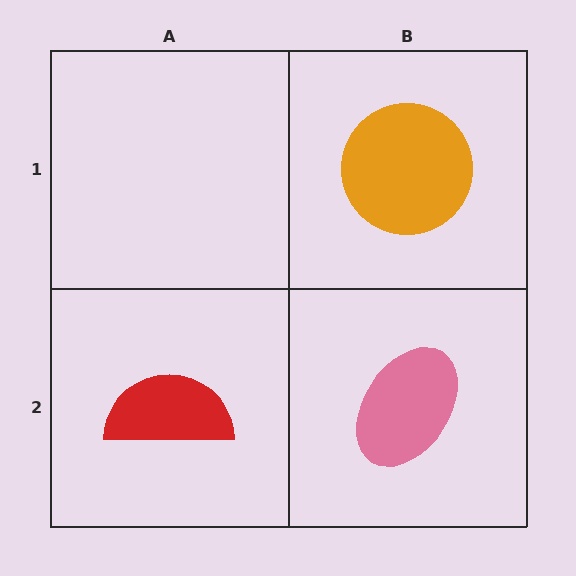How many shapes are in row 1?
1 shape.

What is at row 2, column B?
A pink ellipse.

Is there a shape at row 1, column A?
No, that cell is empty.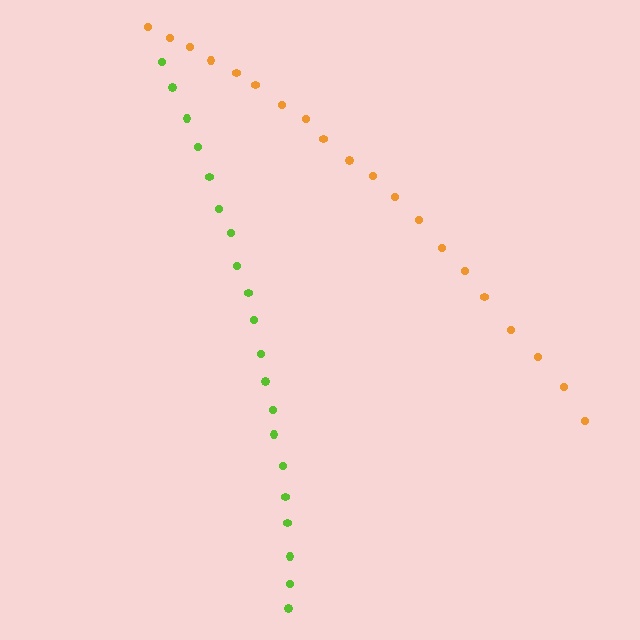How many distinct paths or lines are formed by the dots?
There are 2 distinct paths.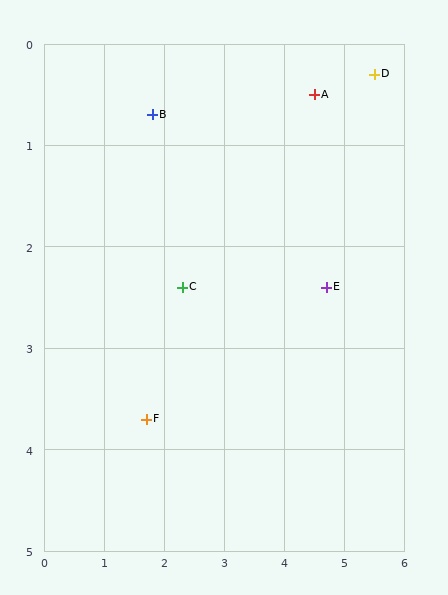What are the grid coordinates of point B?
Point B is at approximately (1.8, 0.7).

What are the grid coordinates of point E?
Point E is at approximately (4.7, 2.4).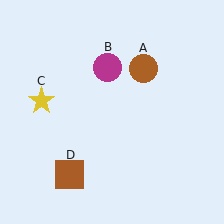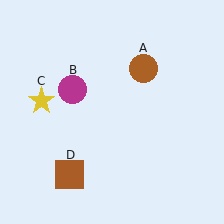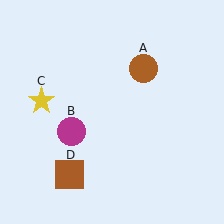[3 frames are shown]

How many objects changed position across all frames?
1 object changed position: magenta circle (object B).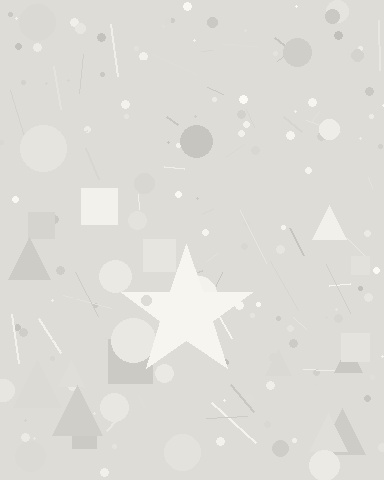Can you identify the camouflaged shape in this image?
The camouflaged shape is a star.